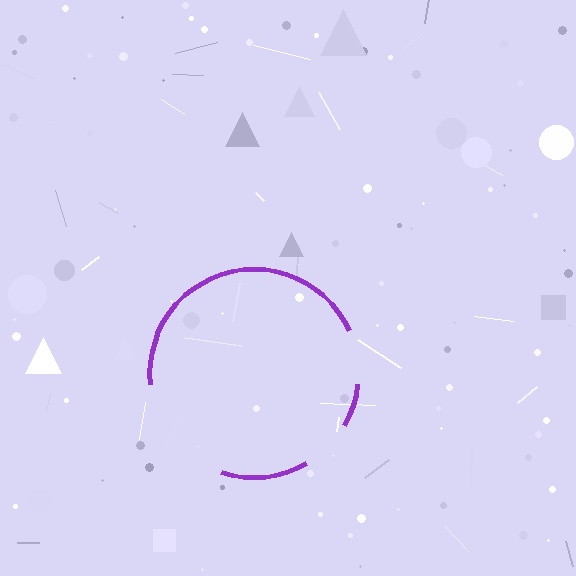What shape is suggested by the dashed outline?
The dashed outline suggests a circle.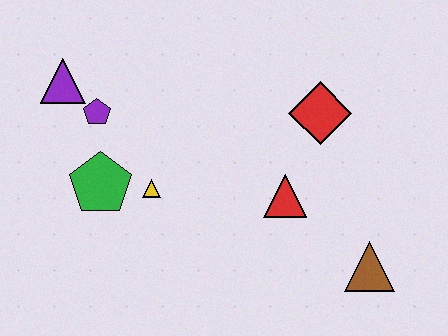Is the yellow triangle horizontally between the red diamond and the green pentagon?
Yes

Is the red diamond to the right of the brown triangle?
No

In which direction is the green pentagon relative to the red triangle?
The green pentagon is to the left of the red triangle.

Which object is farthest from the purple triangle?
The brown triangle is farthest from the purple triangle.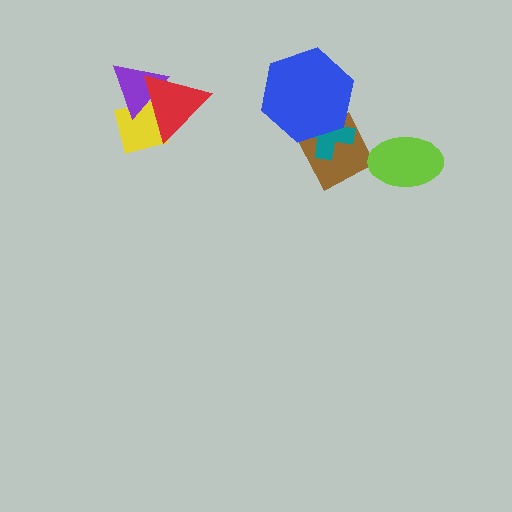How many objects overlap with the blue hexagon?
2 objects overlap with the blue hexagon.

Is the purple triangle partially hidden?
Yes, it is partially covered by another shape.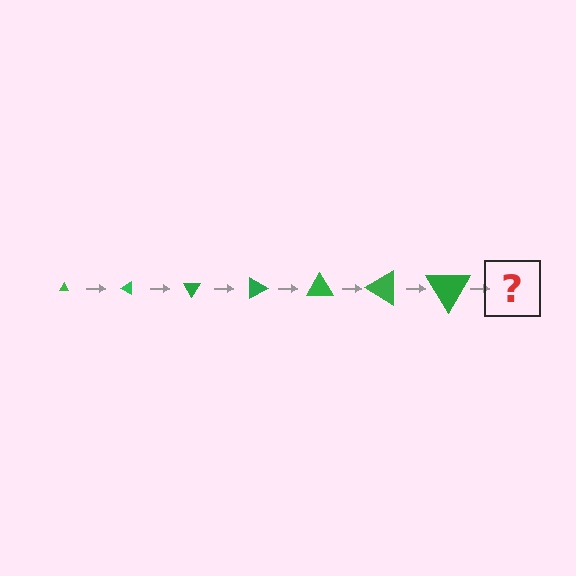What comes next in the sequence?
The next element should be a triangle, larger than the previous one and rotated 210 degrees from the start.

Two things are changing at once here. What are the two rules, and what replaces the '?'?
The two rules are that the triangle grows larger each step and it rotates 30 degrees each step. The '?' should be a triangle, larger than the previous one and rotated 210 degrees from the start.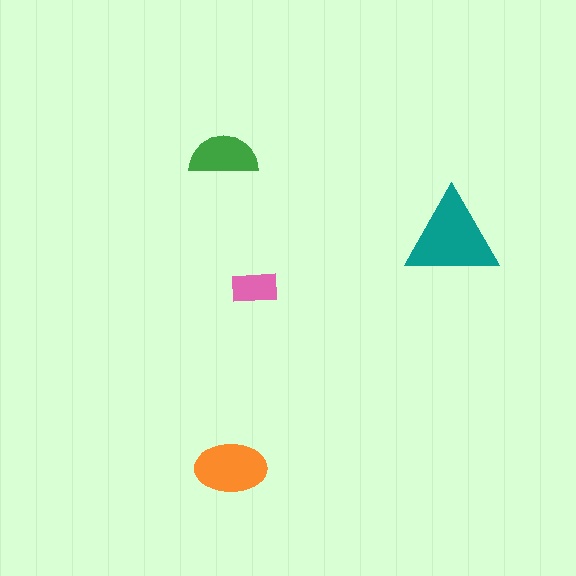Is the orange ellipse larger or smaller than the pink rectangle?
Larger.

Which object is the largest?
The teal triangle.